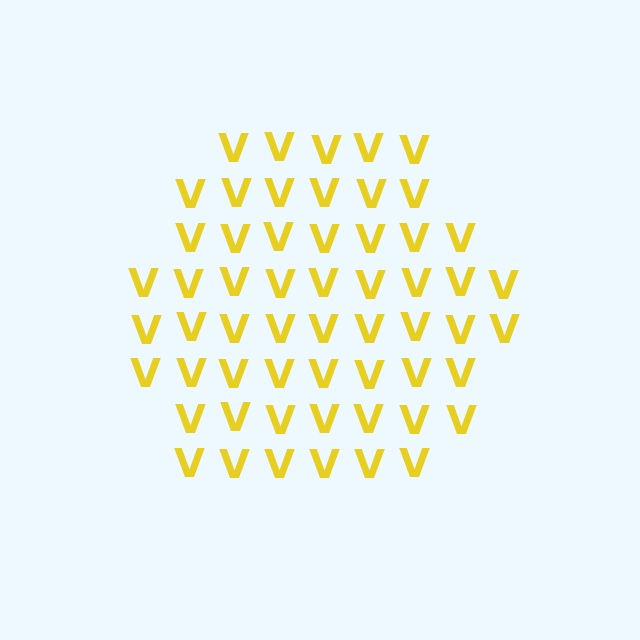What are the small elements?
The small elements are letter V's.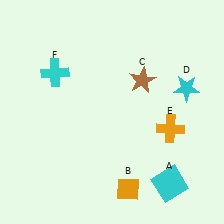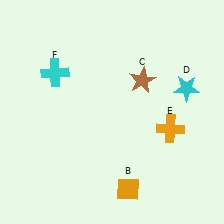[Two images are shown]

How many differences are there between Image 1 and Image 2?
There is 1 difference between the two images.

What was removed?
The cyan square (A) was removed in Image 2.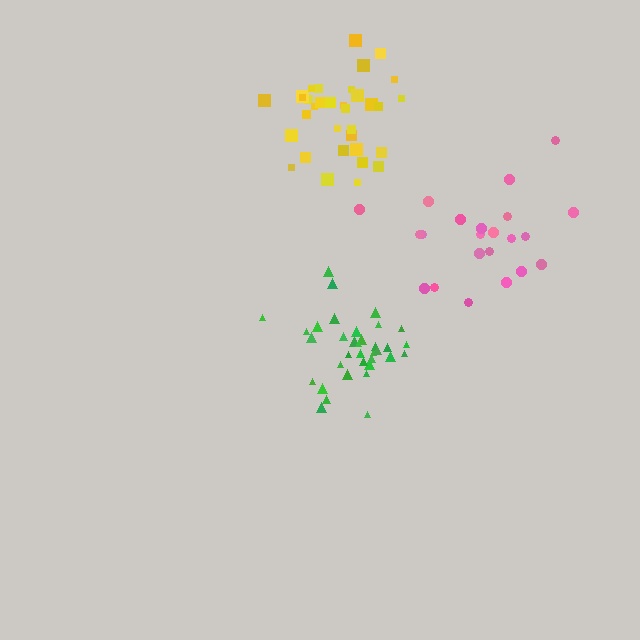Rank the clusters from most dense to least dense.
yellow, green, pink.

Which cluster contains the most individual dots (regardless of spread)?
Green (35).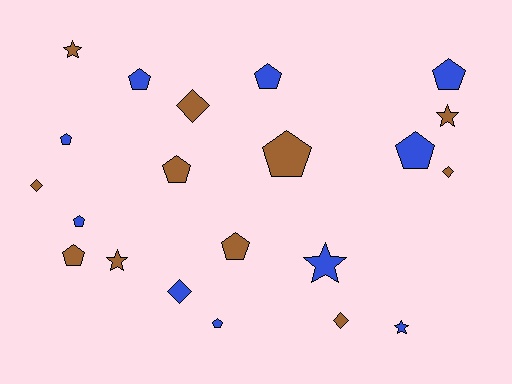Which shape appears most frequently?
Pentagon, with 11 objects.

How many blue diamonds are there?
There is 1 blue diamond.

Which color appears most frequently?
Brown, with 11 objects.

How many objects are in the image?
There are 21 objects.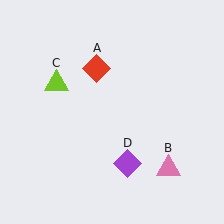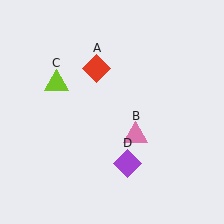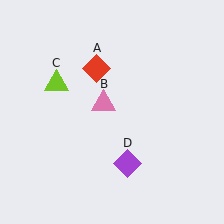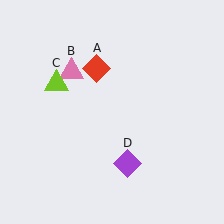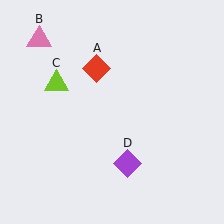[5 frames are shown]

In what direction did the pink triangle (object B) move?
The pink triangle (object B) moved up and to the left.